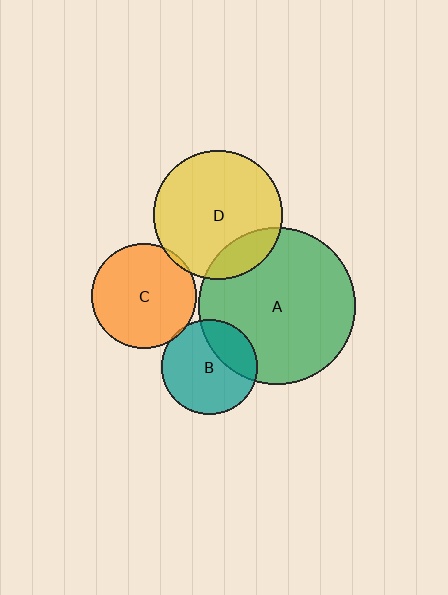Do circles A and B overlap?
Yes.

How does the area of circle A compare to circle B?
Approximately 2.7 times.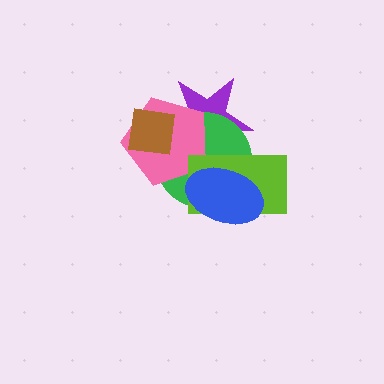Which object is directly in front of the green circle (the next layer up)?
The pink pentagon is directly in front of the green circle.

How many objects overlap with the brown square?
3 objects overlap with the brown square.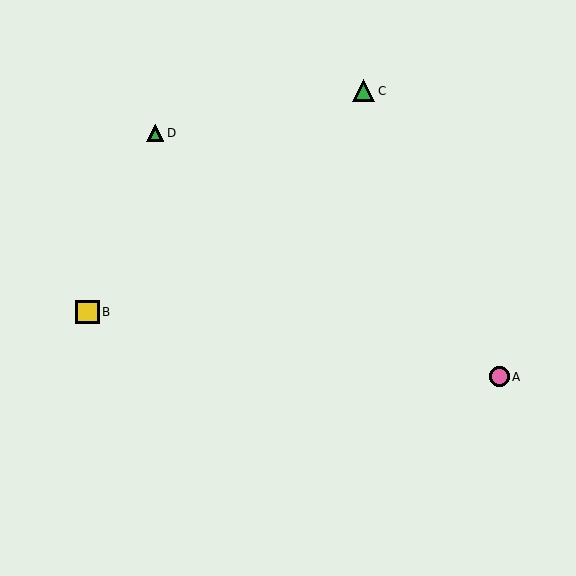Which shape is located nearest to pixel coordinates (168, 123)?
The green triangle (labeled D) at (155, 133) is nearest to that location.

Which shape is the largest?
The yellow square (labeled B) is the largest.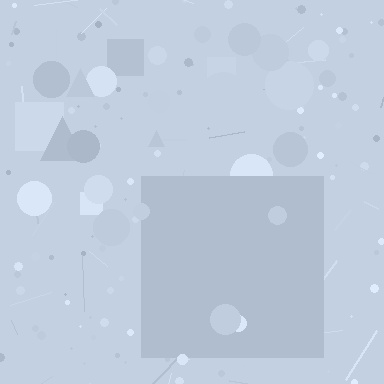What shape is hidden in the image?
A square is hidden in the image.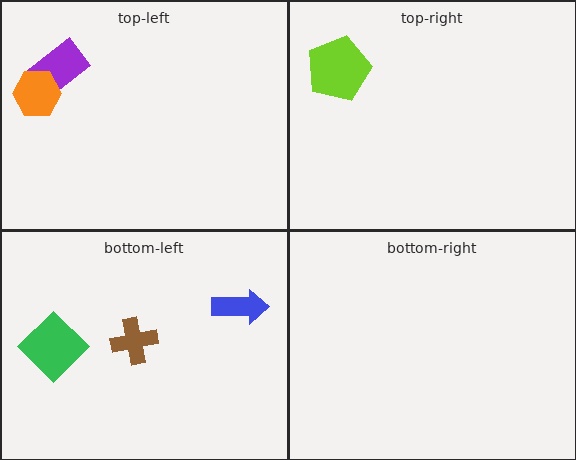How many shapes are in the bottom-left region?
3.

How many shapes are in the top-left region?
2.